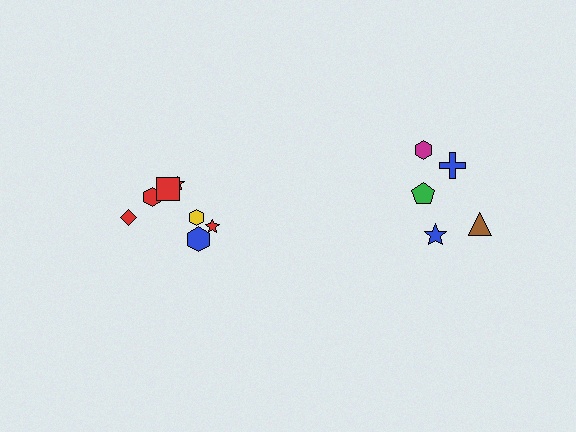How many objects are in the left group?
There are 7 objects.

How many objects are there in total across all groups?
There are 12 objects.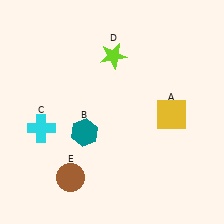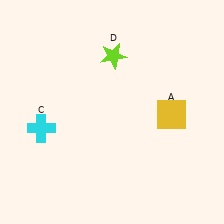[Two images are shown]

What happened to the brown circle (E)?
The brown circle (E) was removed in Image 2. It was in the bottom-left area of Image 1.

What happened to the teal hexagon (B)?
The teal hexagon (B) was removed in Image 2. It was in the bottom-left area of Image 1.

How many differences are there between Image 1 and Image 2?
There are 2 differences between the two images.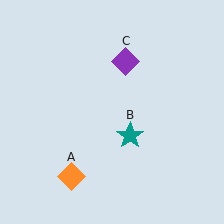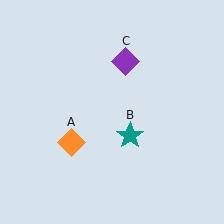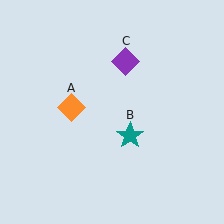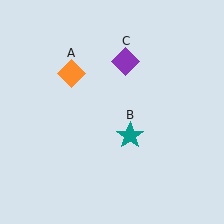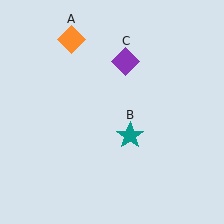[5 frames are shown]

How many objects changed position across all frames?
1 object changed position: orange diamond (object A).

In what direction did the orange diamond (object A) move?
The orange diamond (object A) moved up.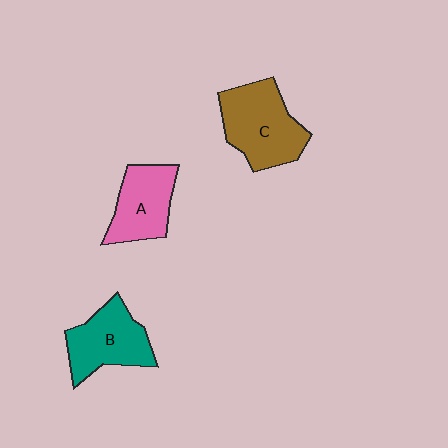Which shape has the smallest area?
Shape A (pink).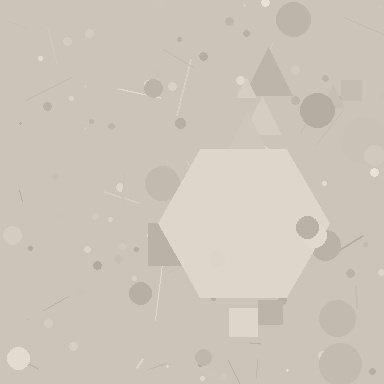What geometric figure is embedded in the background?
A hexagon is embedded in the background.